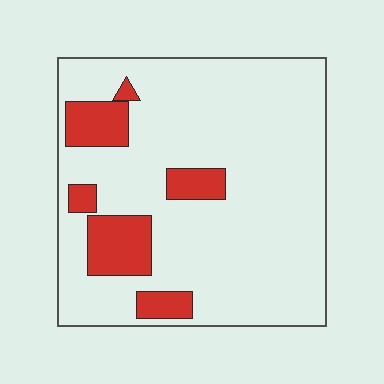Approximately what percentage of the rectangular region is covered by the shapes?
Approximately 15%.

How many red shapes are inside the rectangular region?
6.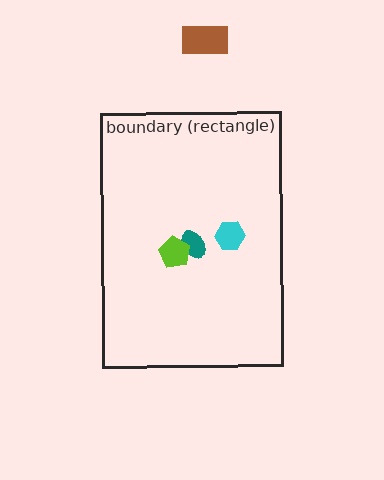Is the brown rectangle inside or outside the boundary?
Outside.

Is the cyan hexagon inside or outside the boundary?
Inside.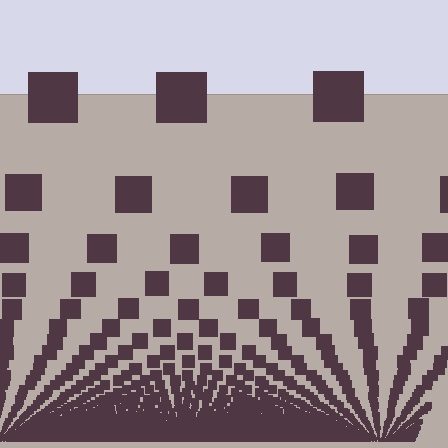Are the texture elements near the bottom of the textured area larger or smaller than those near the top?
Smaller. The gradient is inverted — elements near the bottom are smaller and denser.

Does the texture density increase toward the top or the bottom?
Density increases toward the bottom.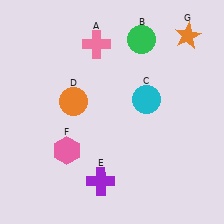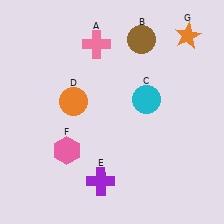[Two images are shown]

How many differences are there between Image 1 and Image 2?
There is 1 difference between the two images.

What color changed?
The circle (B) changed from green in Image 1 to brown in Image 2.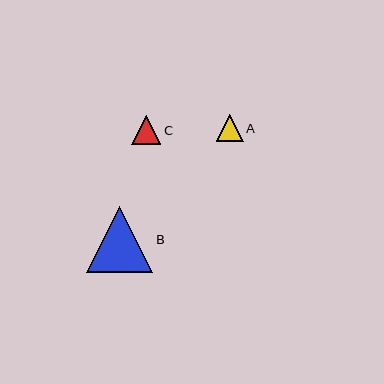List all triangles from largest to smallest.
From largest to smallest: B, C, A.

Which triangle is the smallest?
Triangle A is the smallest with a size of approximately 27 pixels.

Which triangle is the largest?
Triangle B is the largest with a size of approximately 67 pixels.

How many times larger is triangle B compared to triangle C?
Triangle B is approximately 2.3 times the size of triangle C.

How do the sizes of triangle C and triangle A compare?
Triangle C and triangle A are approximately the same size.